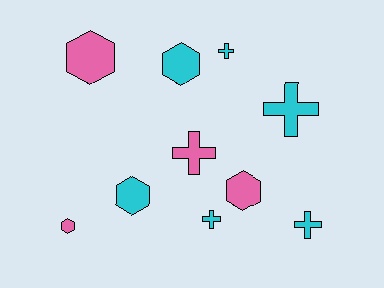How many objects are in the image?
There are 10 objects.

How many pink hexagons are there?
There are 3 pink hexagons.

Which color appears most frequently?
Cyan, with 6 objects.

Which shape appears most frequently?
Cross, with 5 objects.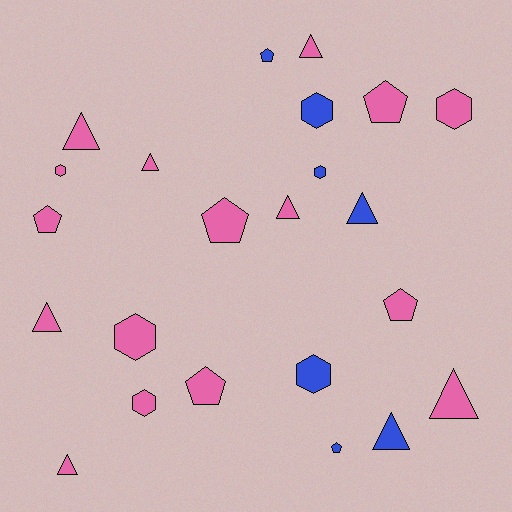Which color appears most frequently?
Pink, with 16 objects.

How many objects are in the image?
There are 23 objects.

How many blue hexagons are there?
There are 3 blue hexagons.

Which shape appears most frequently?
Triangle, with 9 objects.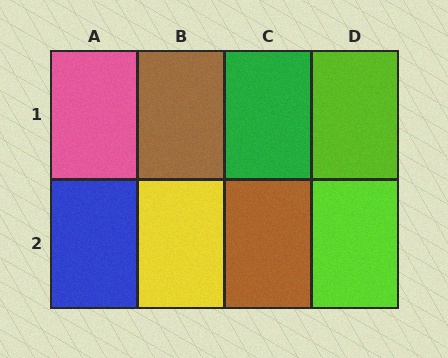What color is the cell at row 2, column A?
Blue.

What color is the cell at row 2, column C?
Brown.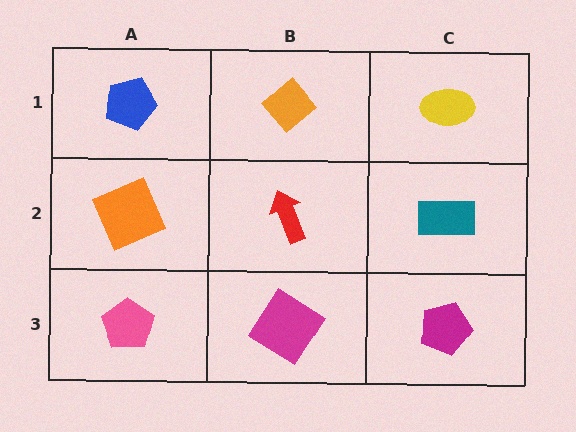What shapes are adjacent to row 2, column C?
A yellow ellipse (row 1, column C), a magenta pentagon (row 3, column C), a red arrow (row 2, column B).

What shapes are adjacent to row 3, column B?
A red arrow (row 2, column B), a pink pentagon (row 3, column A), a magenta pentagon (row 3, column C).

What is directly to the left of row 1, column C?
An orange diamond.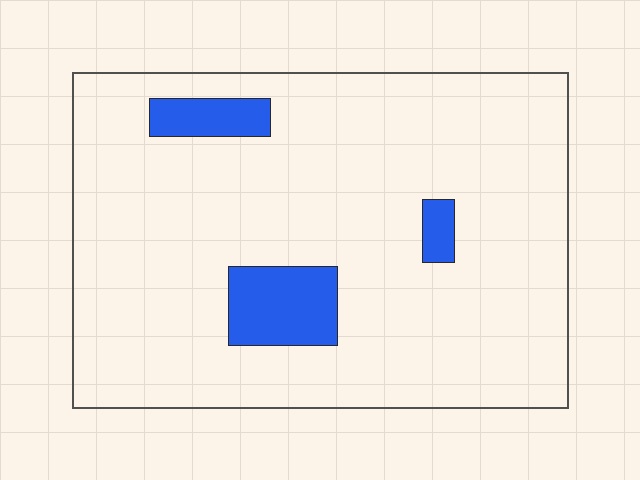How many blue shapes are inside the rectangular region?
3.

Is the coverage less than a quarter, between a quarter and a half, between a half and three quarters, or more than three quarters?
Less than a quarter.